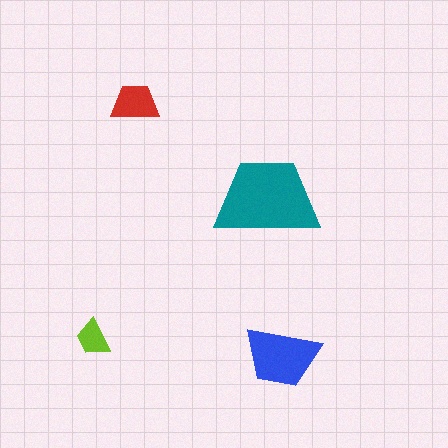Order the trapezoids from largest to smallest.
the teal one, the blue one, the red one, the lime one.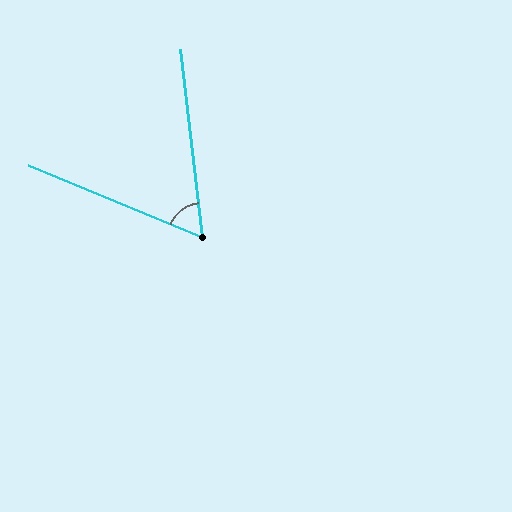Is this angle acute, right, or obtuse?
It is acute.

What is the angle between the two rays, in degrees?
Approximately 61 degrees.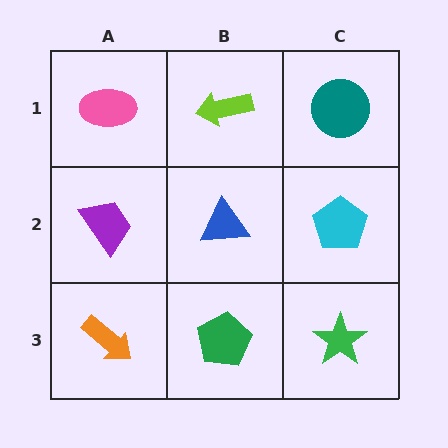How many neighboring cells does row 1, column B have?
3.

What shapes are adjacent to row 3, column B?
A blue triangle (row 2, column B), an orange arrow (row 3, column A), a green star (row 3, column C).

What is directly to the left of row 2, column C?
A blue triangle.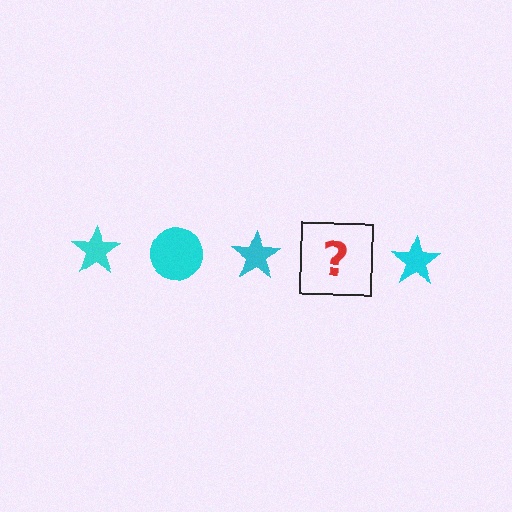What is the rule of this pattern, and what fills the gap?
The rule is that the pattern cycles through star, circle shapes in cyan. The gap should be filled with a cyan circle.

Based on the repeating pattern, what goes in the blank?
The blank should be a cyan circle.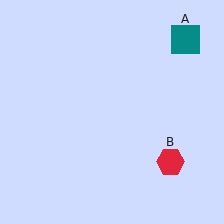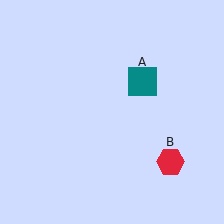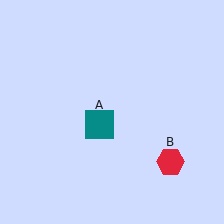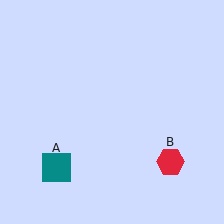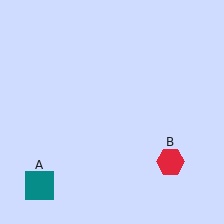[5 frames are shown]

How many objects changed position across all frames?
1 object changed position: teal square (object A).